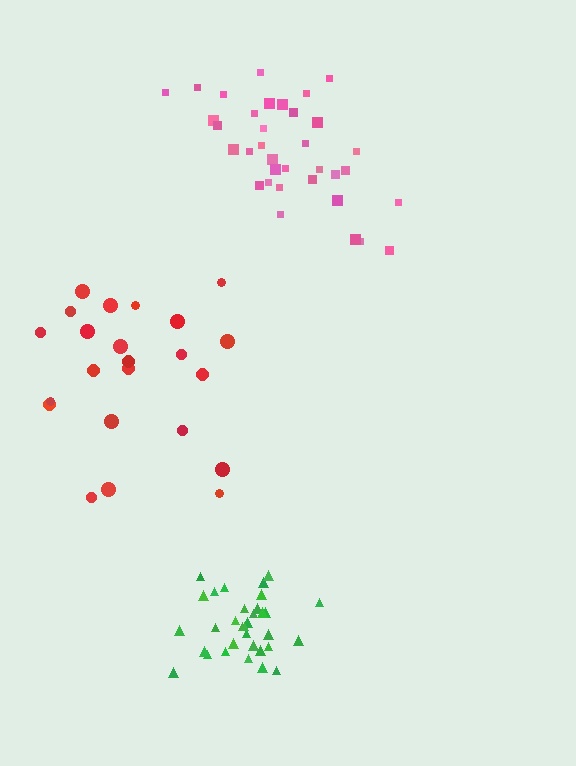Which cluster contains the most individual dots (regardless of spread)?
Pink (35).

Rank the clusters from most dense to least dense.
green, pink, red.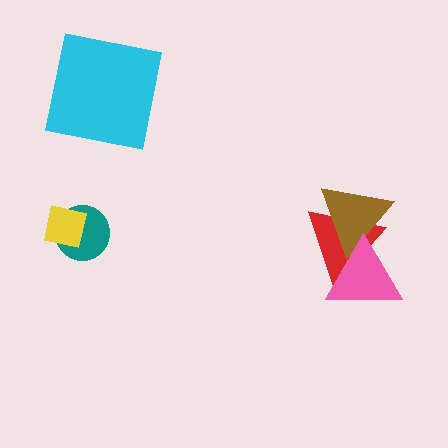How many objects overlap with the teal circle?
1 object overlaps with the teal circle.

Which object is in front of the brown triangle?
The pink triangle is in front of the brown triangle.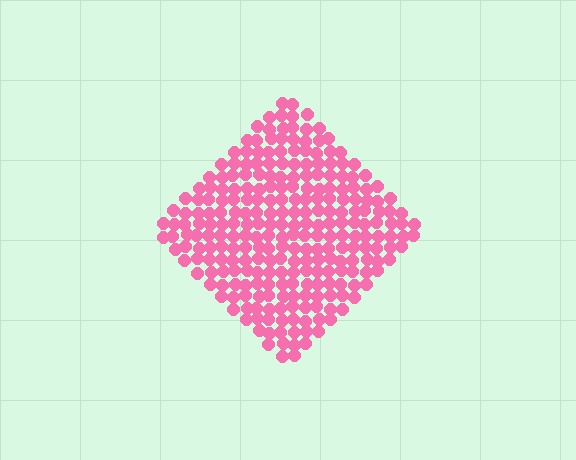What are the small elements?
The small elements are circles.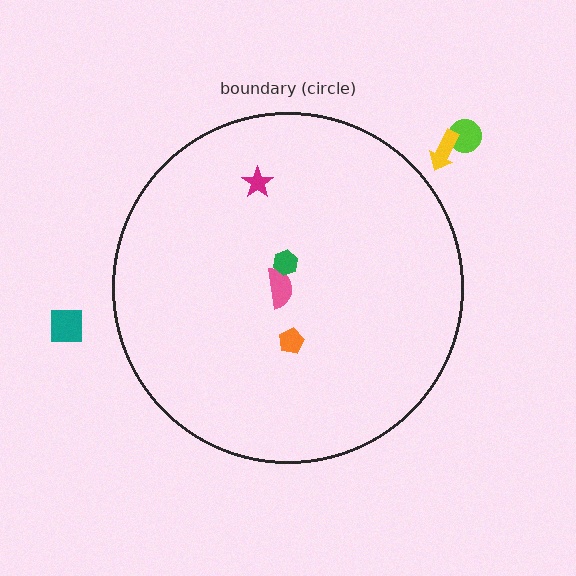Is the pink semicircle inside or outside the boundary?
Inside.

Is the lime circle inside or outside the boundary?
Outside.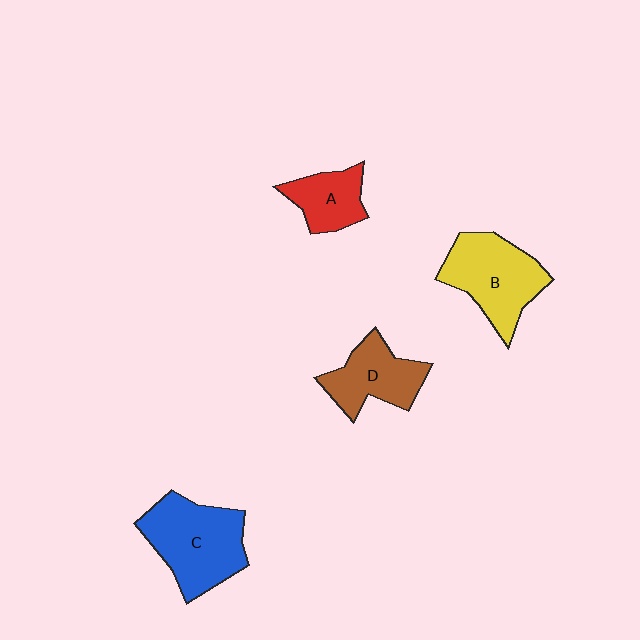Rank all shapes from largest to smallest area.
From largest to smallest: C (blue), B (yellow), D (brown), A (red).